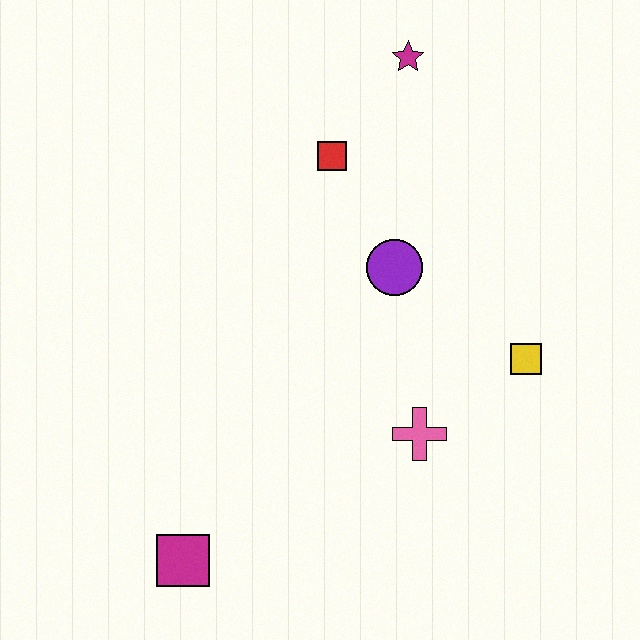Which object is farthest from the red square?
The magenta square is farthest from the red square.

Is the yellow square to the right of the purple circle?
Yes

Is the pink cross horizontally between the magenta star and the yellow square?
Yes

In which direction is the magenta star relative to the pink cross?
The magenta star is above the pink cross.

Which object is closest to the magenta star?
The red square is closest to the magenta star.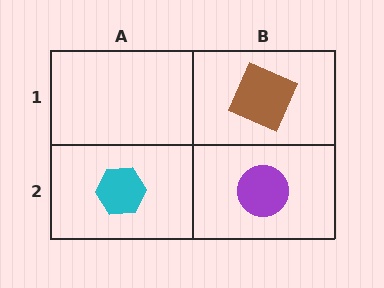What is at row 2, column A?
A cyan hexagon.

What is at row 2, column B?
A purple circle.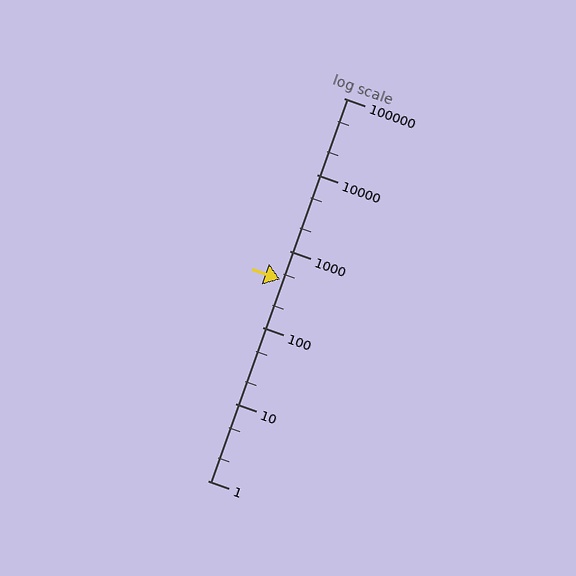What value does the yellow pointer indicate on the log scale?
The pointer indicates approximately 420.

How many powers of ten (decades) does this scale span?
The scale spans 5 decades, from 1 to 100000.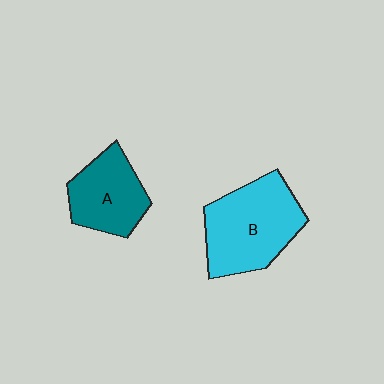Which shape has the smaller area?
Shape A (teal).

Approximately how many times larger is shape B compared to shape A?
Approximately 1.4 times.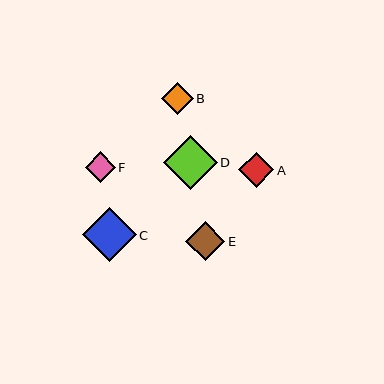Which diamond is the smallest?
Diamond F is the smallest with a size of approximately 30 pixels.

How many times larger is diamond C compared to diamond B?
Diamond C is approximately 1.7 times the size of diamond B.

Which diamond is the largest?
Diamond D is the largest with a size of approximately 54 pixels.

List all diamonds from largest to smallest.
From largest to smallest: D, C, E, A, B, F.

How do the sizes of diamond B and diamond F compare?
Diamond B and diamond F are approximately the same size.